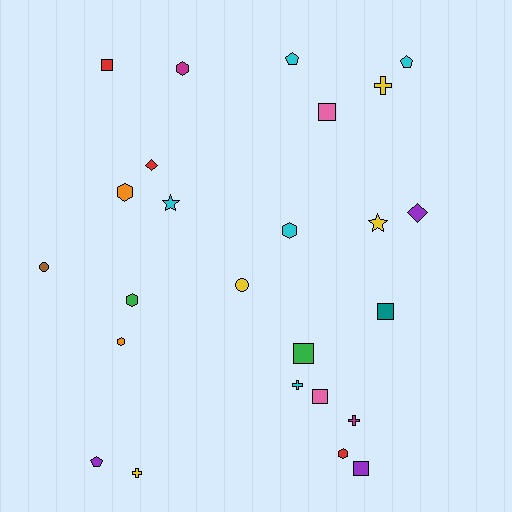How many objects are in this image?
There are 25 objects.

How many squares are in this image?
There are 6 squares.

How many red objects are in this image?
There are 3 red objects.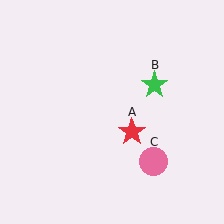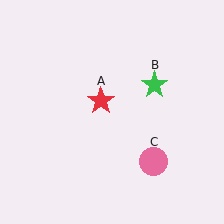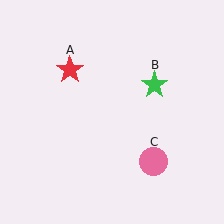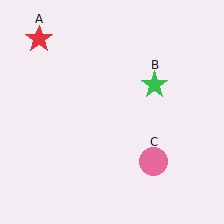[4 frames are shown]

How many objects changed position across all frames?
1 object changed position: red star (object A).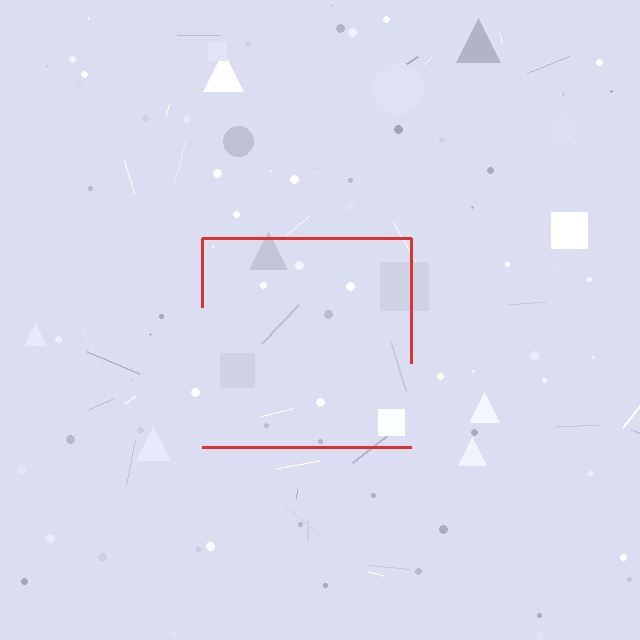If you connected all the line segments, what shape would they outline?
They would outline a square.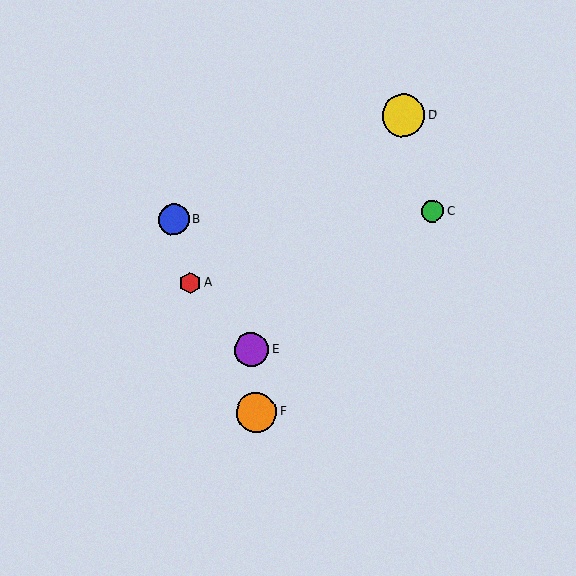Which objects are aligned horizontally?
Objects B, C are aligned horizontally.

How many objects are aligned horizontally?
2 objects (B, C) are aligned horizontally.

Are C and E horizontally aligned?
No, C is at y≈211 and E is at y≈350.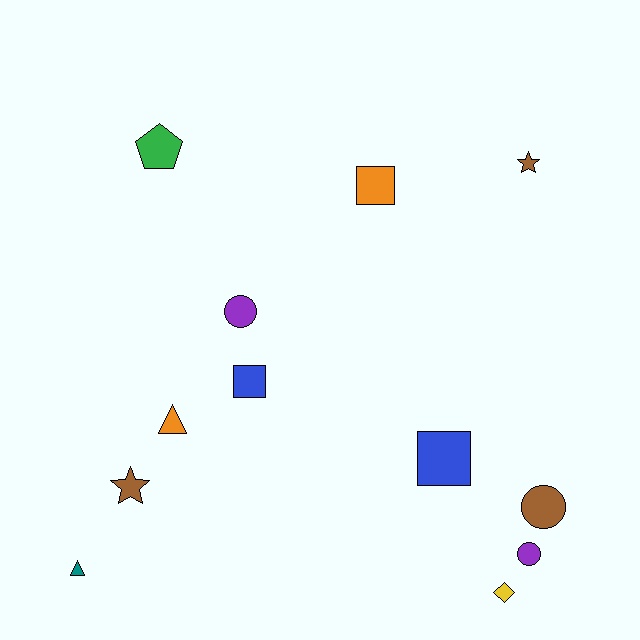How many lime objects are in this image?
There are no lime objects.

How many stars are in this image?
There are 2 stars.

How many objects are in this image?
There are 12 objects.